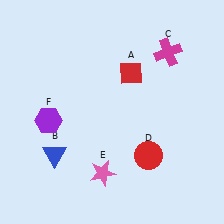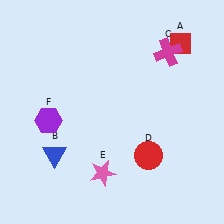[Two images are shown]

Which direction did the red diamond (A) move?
The red diamond (A) moved right.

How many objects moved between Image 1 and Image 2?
1 object moved between the two images.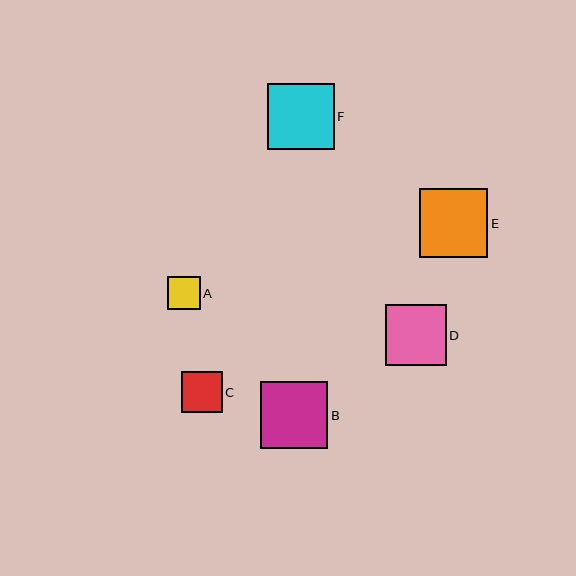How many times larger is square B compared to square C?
Square B is approximately 1.6 times the size of square C.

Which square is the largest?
Square E is the largest with a size of approximately 68 pixels.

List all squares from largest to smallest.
From largest to smallest: E, B, F, D, C, A.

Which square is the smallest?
Square A is the smallest with a size of approximately 32 pixels.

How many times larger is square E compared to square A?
Square E is approximately 2.1 times the size of square A.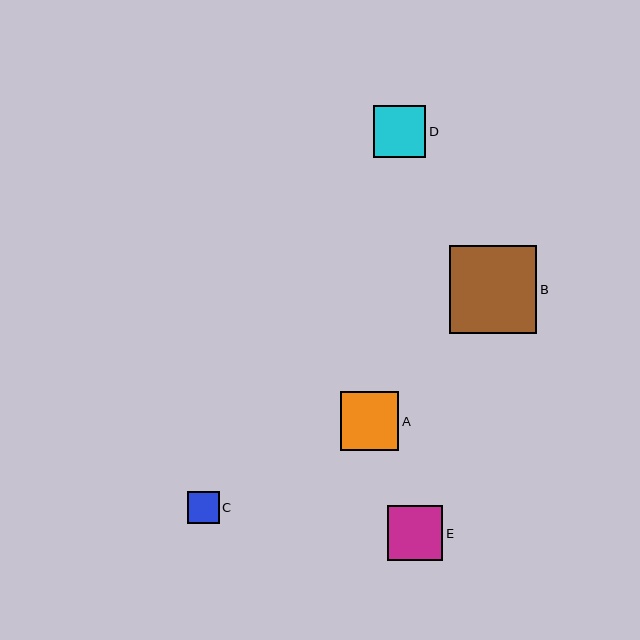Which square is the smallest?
Square C is the smallest with a size of approximately 31 pixels.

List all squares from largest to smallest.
From largest to smallest: B, A, E, D, C.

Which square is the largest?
Square B is the largest with a size of approximately 87 pixels.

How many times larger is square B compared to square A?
Square B is approximately 1.5 times the size of square A.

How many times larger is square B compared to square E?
Square B is approximately 1.6 times the size of square E.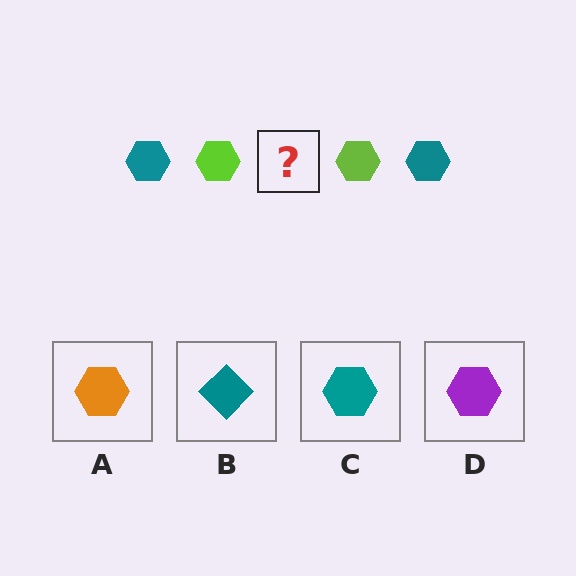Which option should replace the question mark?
Option C.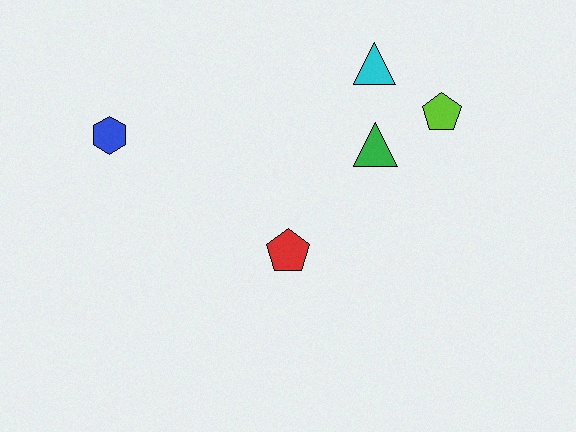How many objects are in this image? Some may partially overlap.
There are 5 objects.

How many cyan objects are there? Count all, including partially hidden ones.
There is 1 cyan object.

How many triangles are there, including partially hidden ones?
There are 2 triangles.